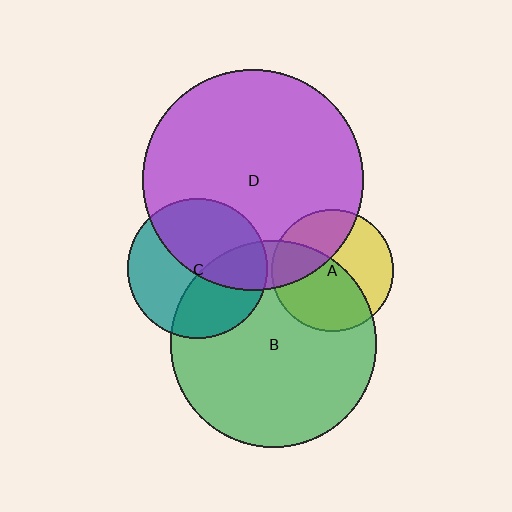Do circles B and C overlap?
Yes.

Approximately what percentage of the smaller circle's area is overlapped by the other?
Approximately 40%.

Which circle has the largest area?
Circle D (purple).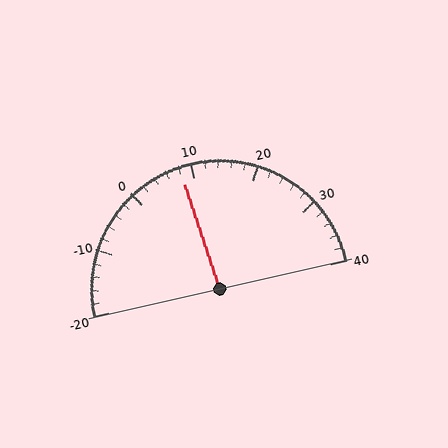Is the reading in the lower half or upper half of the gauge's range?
The reading is in the lower half of the range (-20 to 40).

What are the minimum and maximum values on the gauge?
The gauge ranges from -20 to 40.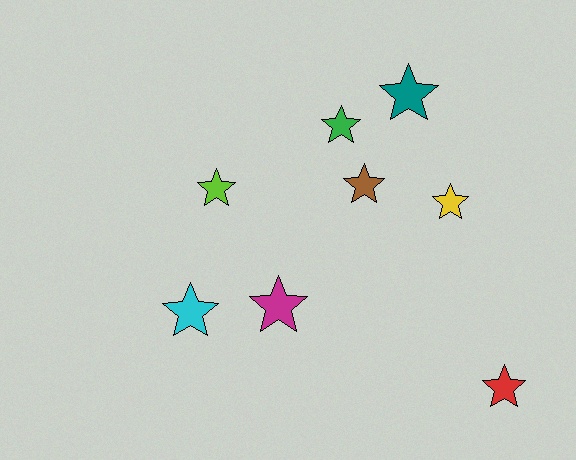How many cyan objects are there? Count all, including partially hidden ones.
There is 1 cyan object.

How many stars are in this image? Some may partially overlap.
There are 8 stars.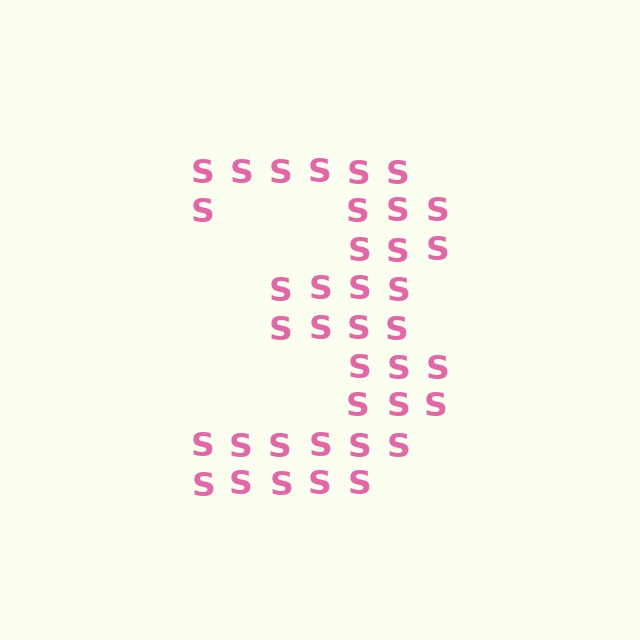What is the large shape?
The large shape is the digit 3.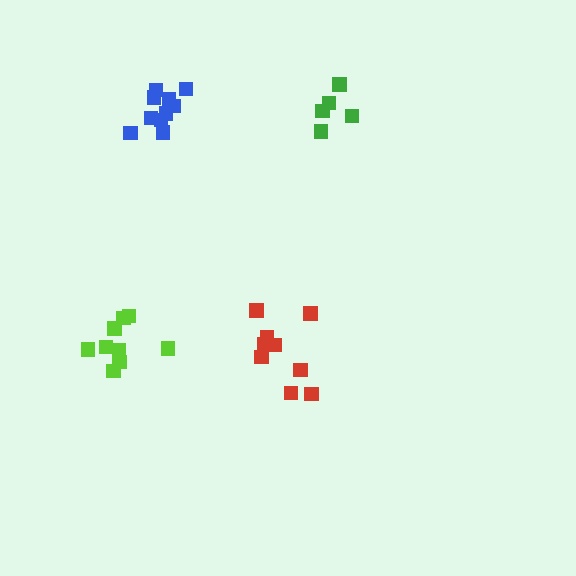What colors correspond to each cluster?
The clusters are colored: red, blue, lime, green.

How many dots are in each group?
Group 1: 9 dots, Group 2: 10 dots, Group 3: 9 dots, Group 4: 6 dots (34 total).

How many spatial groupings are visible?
There are 4 spatial groupings.